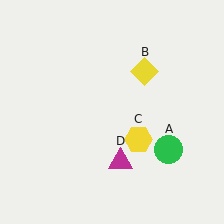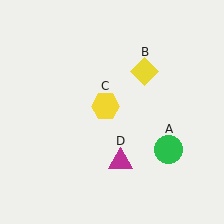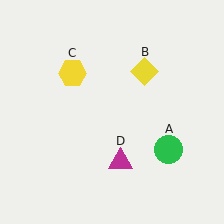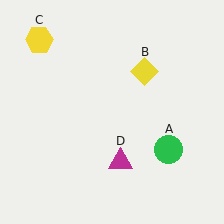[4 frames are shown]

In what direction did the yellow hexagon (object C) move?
The yellow hexagon (object C) moved up and to the left.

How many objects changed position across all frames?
1 object changed position: yellow hexagon (object C).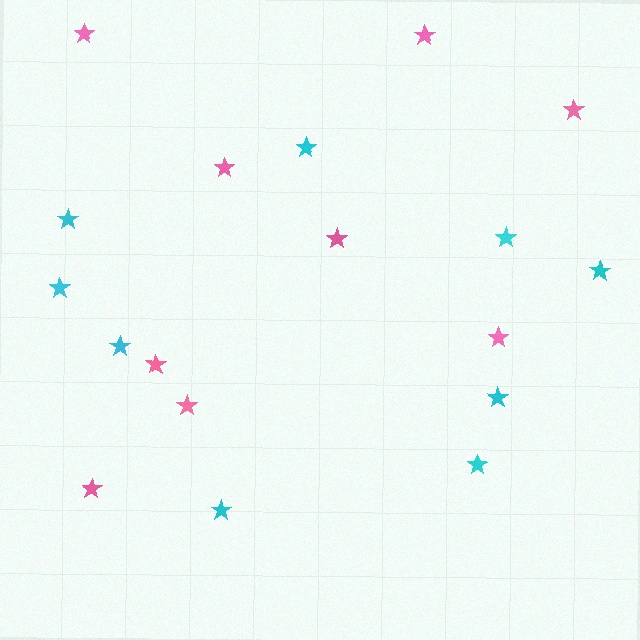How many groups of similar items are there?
There are 2 groups: one group of cyan stars (9) and one group of pink stars (9).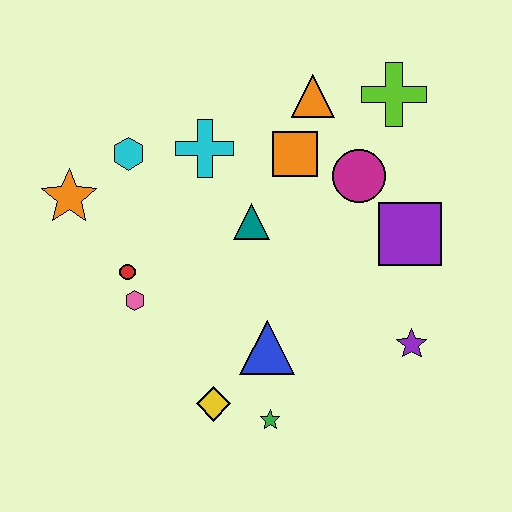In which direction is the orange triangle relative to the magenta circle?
The orange triangle is above the magenta circle.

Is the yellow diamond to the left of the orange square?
Yes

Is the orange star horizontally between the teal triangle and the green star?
No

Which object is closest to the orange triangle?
The orange square is closest to the orange triangle.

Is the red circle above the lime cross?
No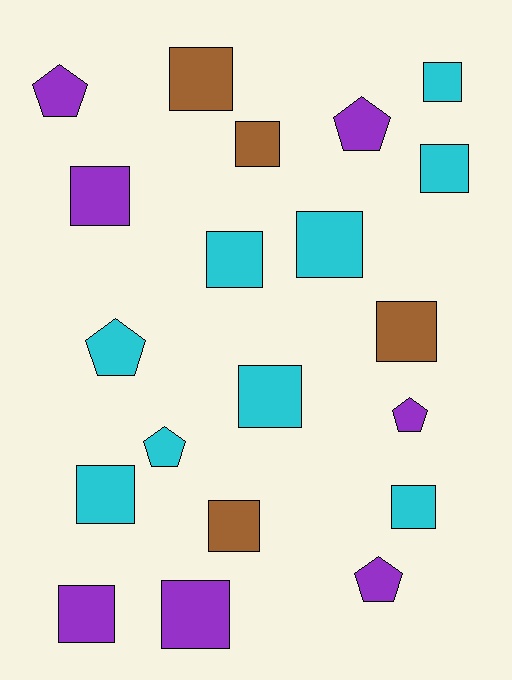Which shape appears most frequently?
Square, with 14 objects.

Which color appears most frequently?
Cyan, with 9 objects.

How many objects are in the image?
There are 20 objects.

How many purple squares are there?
There are 3 purple squares.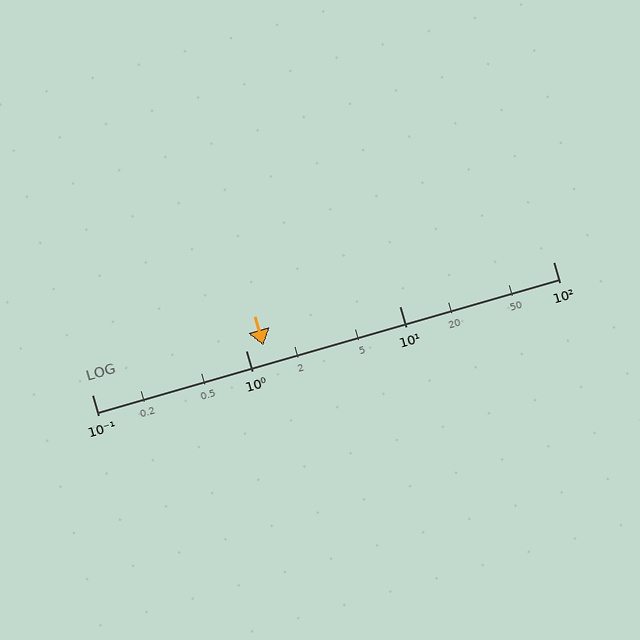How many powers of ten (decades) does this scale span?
The scale spans 3 decades, from 0.1 to 100.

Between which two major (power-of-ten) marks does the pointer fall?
The pointer is between 1 and 10.